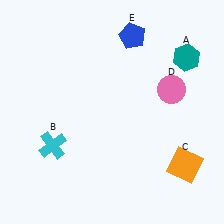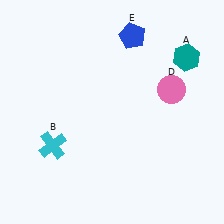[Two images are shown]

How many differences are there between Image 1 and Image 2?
There is 1 difference between the two images.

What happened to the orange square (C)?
The orange square (C) was removed in Image 2. It was in the bottom-right area of Image 1.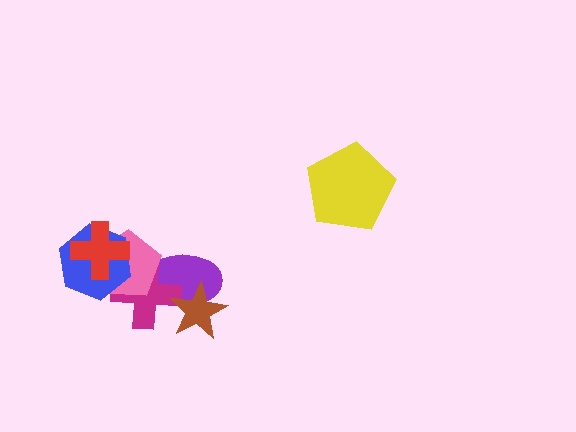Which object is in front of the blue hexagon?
The red cross is in front of the blue hexagon.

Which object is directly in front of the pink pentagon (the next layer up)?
The blue hexagon is directly in front of the pink pentagon.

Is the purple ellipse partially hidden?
Yes, it is partially covered by another shape.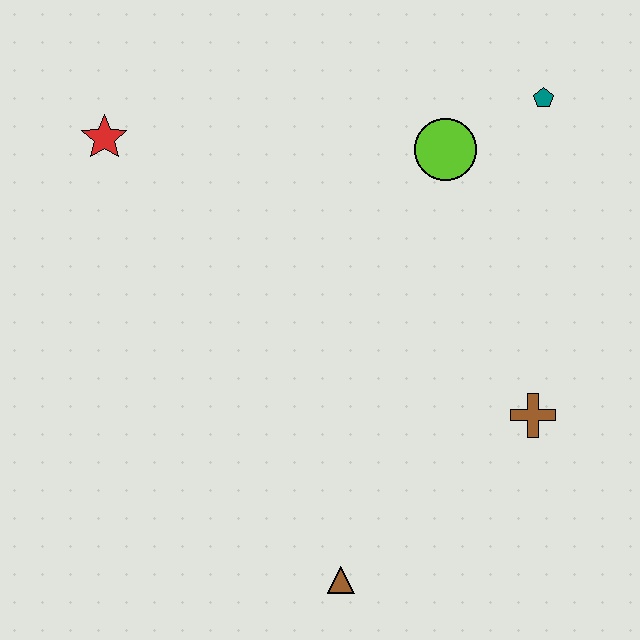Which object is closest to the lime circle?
The teal pentagon is closest to the lime circle.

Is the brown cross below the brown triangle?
No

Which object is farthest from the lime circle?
The brown triangle is farthest from the lime circle.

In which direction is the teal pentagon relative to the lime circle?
The teal pentagon is to the right of the lime circle.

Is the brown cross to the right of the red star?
Yes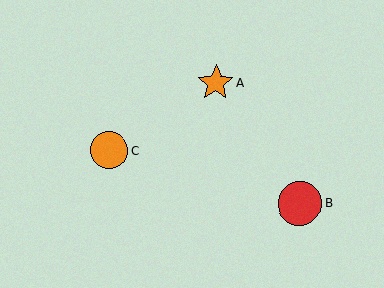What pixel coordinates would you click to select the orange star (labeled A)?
Click at (216, 83) to select the orange star A.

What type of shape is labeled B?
Shape B is a red circle.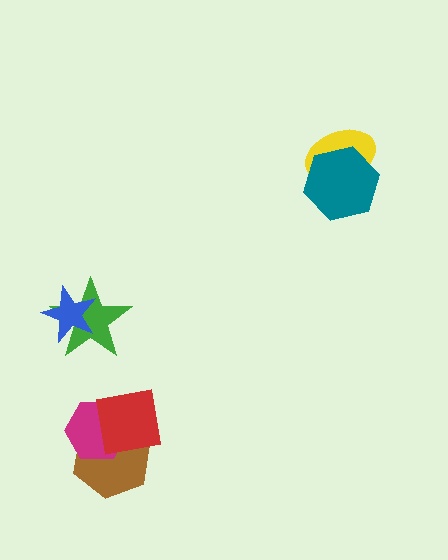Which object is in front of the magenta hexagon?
The red square is in front of the magenta hexagon.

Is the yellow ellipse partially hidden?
Yes, it is partially covered by another shape.